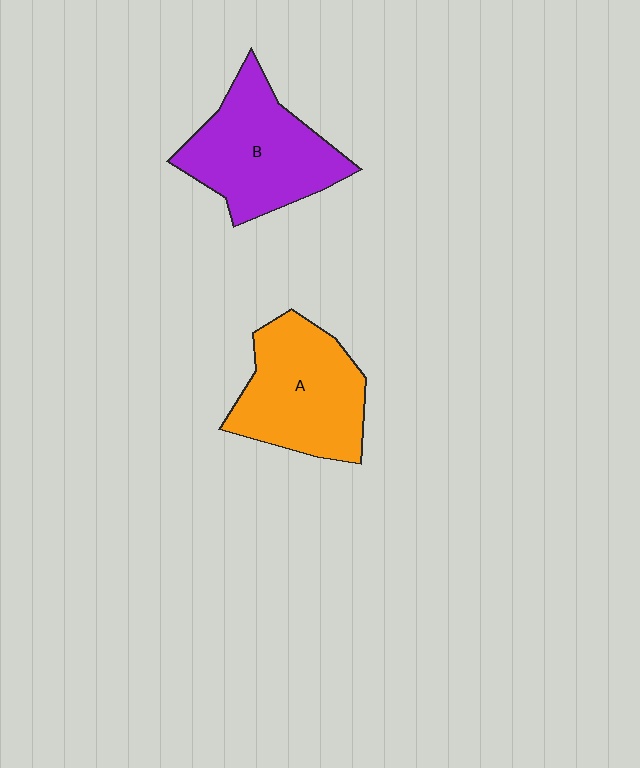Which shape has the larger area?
Shape B (purple).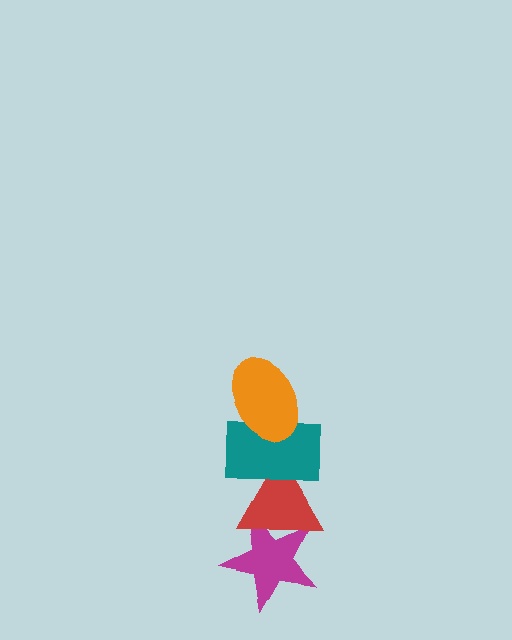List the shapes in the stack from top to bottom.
From top to bottom: the orange ellipse, the teal rectangle, the red triangle, the magenta star.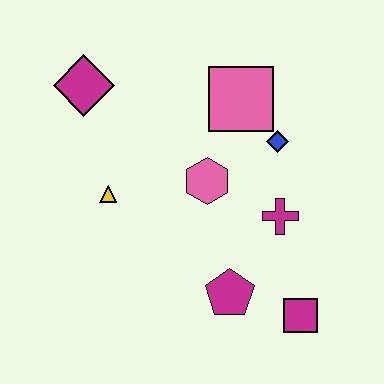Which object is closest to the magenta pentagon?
The magenta square is closest to the magenta pentagon.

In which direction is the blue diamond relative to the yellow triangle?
The blue diamond is to the right of the yellow triangle.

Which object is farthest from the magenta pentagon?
The magenta diamond is farthest from the magenta pentagon.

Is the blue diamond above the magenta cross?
Yes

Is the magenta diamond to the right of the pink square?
No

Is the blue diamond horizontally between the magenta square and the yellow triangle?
Yes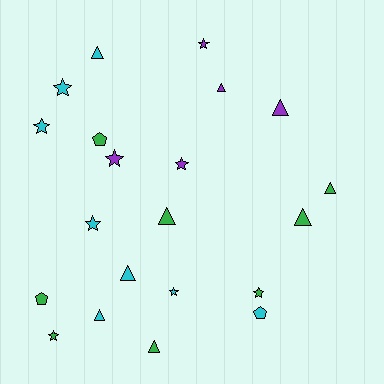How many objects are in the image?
There are 21 objects.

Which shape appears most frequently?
Triangle, with 9 objects.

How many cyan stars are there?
There are 4 cyan stars.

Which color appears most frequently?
Green, with 8 objects.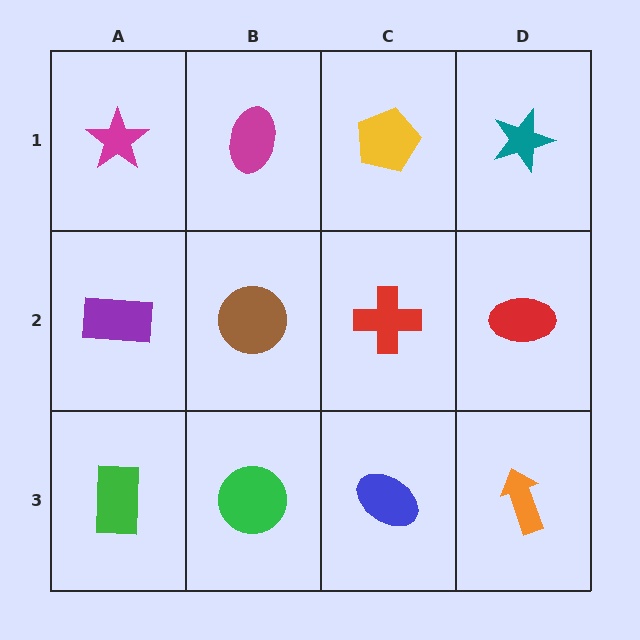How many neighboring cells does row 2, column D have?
3.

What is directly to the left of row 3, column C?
A green circle.